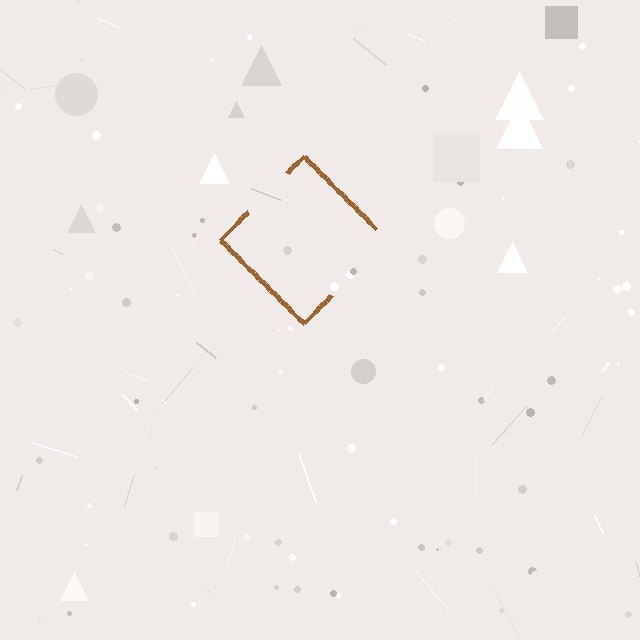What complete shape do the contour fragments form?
The contour fragments form a diamond.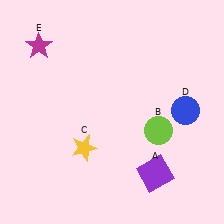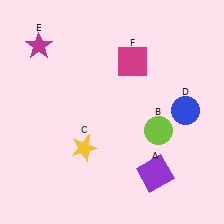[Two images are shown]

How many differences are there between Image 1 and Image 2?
There is 1 difference between the two images.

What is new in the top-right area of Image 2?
A magenta square (F) was added in the top-right area of Image 2.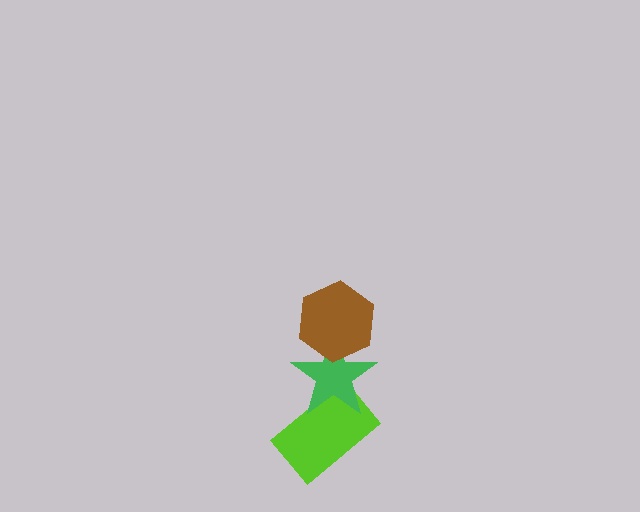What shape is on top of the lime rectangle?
The green star is on top of the lime rectangle.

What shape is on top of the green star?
The brown hexagon is on top of the green star.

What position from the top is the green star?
The green star is 2nd from the top.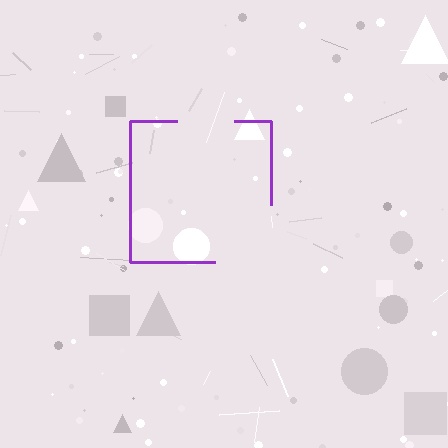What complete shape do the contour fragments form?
The contour fragments form a square.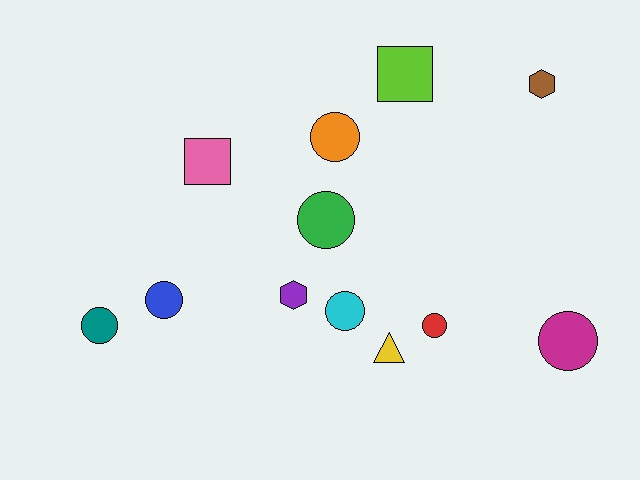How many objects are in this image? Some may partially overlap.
There are 12 objects.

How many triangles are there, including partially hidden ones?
There is 1 triangle.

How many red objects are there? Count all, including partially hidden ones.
There is 1 red object.